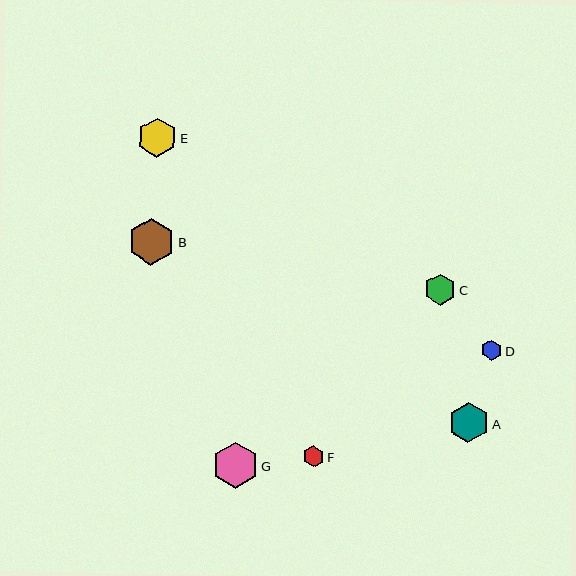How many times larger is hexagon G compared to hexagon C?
Hexagon G is approximately 1.5 times the size of hexagon C.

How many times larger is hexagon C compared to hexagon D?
Hexagon C is approximately 1.5 times the size of hexagon D.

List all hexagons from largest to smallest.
From largest to smallest: B, G, A, E, C, F, D.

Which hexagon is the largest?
Hexagon B is the largest with a size of approximately 47 pixels.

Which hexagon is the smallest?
Hexagon D is the smallest with a size of approximately 20 pixels.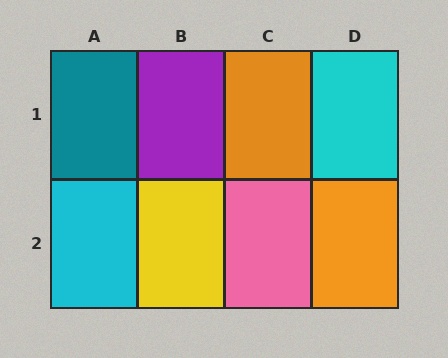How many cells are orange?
2 cells are orange.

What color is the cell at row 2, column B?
Yellow.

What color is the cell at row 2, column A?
Cyan.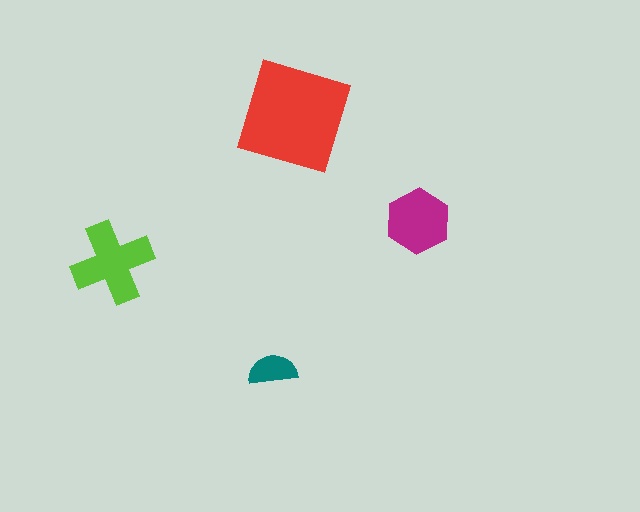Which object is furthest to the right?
The magenta hexagon is rightmost.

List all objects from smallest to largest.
The teal semicircle, the magenta hexagon, the lime cross, the red square.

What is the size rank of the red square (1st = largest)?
1st.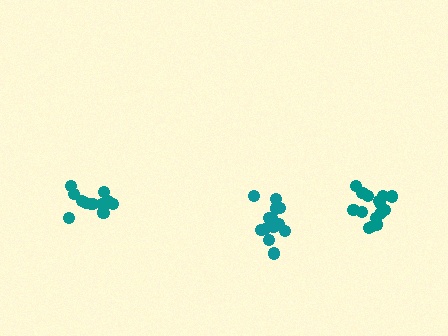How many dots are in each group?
Group 1: 14 dots, Group 2: 15 dots, Group 3: 15 dots (44 total).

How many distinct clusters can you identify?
There are 3 distinct clusters.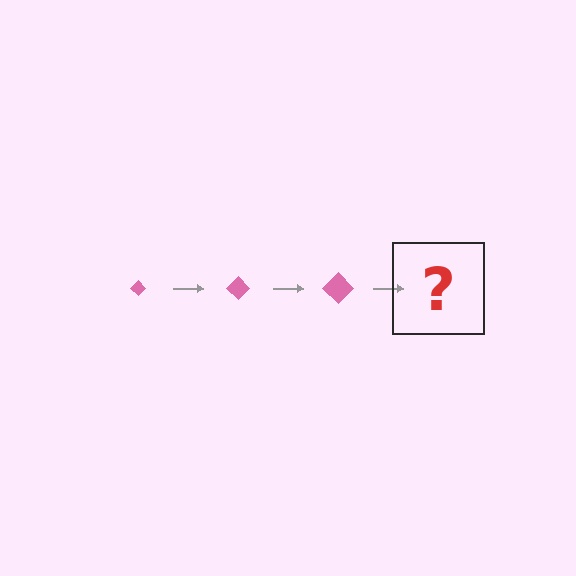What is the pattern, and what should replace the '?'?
The pattern is that the diamond gets progressively larger each step. The '?' should be a pink diamond, larger than the previous one.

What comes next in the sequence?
The next element should be a pink diamond, larger than the previous one.